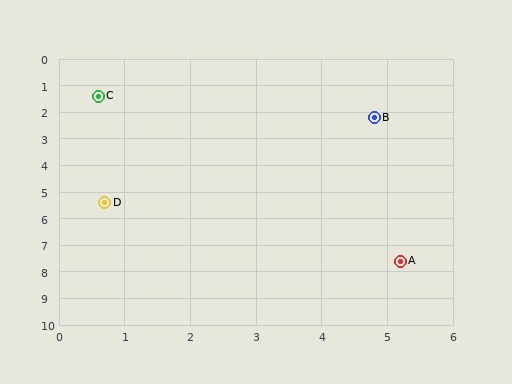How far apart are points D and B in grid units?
Points D and B are about 5.2 grid units apart.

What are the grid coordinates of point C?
Point C is at approximately (0.6, 1.4).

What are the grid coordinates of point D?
Point D is at approximately (0.7, 5.4).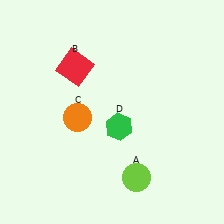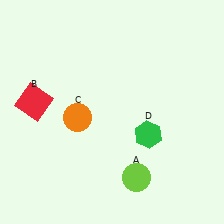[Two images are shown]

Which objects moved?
The objects that moved are: the red square (B), the green hexagon (D).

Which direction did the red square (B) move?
The red square (B) moved left.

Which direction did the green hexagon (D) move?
The green hexagon (D) moved right.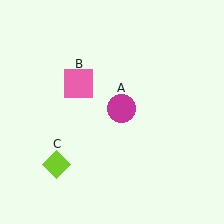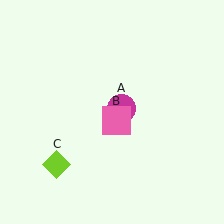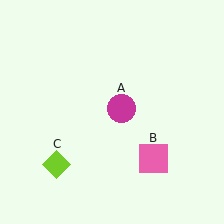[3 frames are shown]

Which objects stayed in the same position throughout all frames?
Magenta circle (object A) and lime diamond (object C) remained stationary.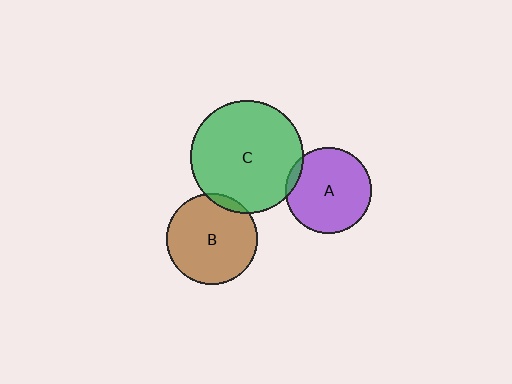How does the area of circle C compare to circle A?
Approximately 1.7 times.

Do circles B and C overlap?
Yes.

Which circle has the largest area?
Circle C (green).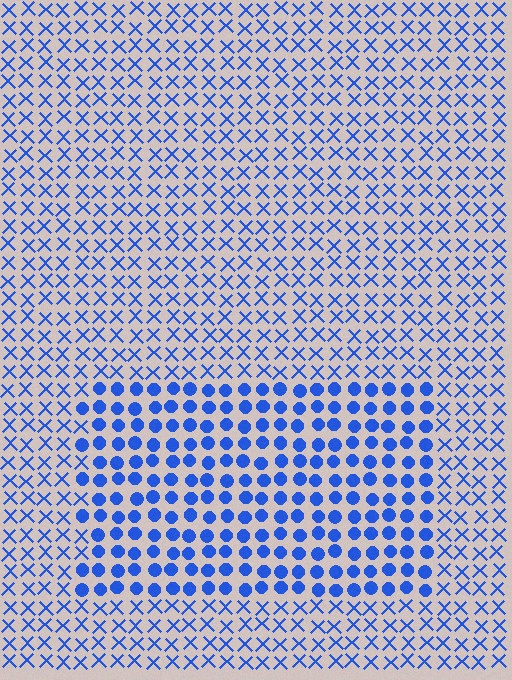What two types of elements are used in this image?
The image uses circles inside the rectangle region and X marks outside it.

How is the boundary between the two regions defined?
The boundary is defined by a change in element shape: circles inside vs. X marks outside. All elements share the same color and spacing.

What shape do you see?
I see a rectangle.